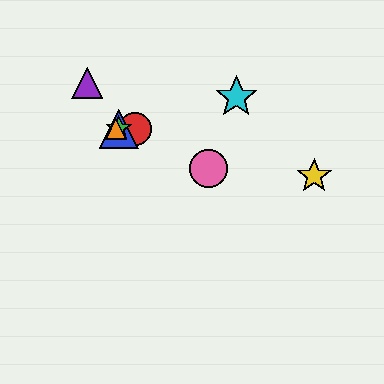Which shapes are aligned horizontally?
The red circle, the blue triangle, the green star, the orange triangle are aligned horizontally.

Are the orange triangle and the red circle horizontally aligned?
Yes, both are at y≈129.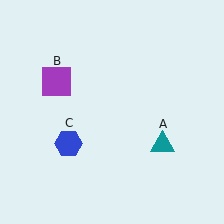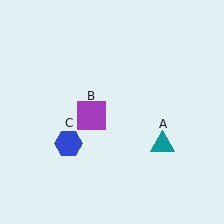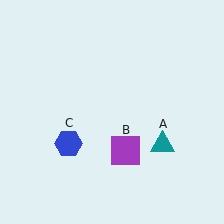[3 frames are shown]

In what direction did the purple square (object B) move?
The purple square (object B) moved down and to the right.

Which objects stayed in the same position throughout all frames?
Teal triangle (object A) and blue hexagon (object C) remained stationary.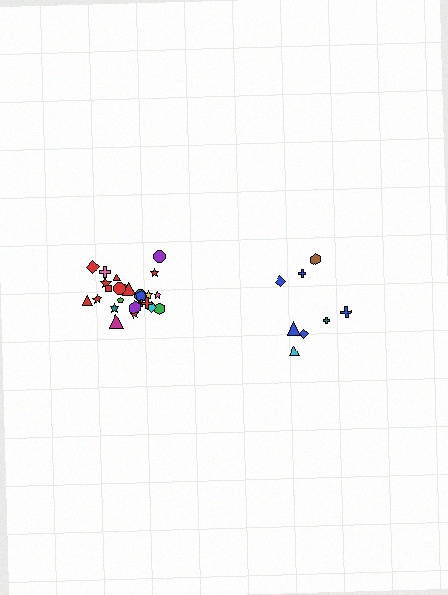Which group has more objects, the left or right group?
The left group.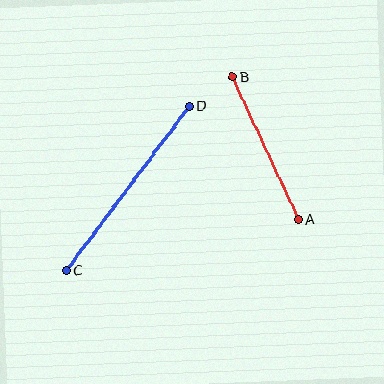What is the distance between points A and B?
The distance is approximately 157 pixels.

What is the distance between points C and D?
The distance is approximately 205 pixels.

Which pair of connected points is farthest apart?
Points C and D are farthest apart.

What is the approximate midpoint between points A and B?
The midpoint is at approximately (265, 148) pixels.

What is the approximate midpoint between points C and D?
The midpoint is at approximately (127, 189) pixels.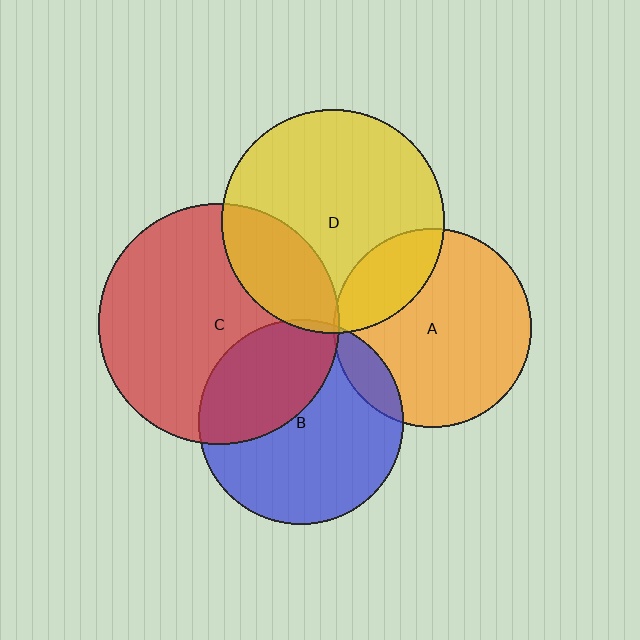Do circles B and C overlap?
Yes.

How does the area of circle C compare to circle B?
Approximately 1.4 times.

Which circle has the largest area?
Circle C (red).